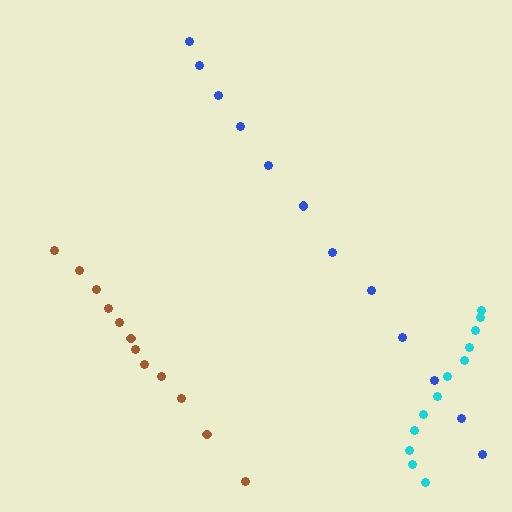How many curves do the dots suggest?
There are 3 distinct paths.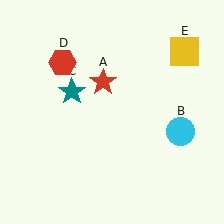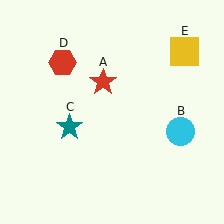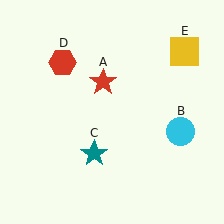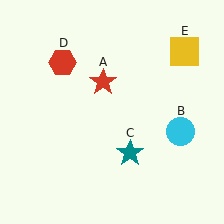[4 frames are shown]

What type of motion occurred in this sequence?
The teal star (object C) rotated counterclockwise around the center of the scene.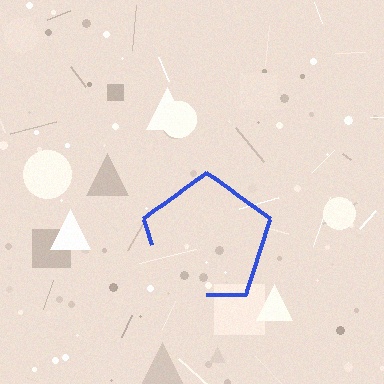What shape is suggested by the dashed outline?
The dashed outline suggests a pentagon.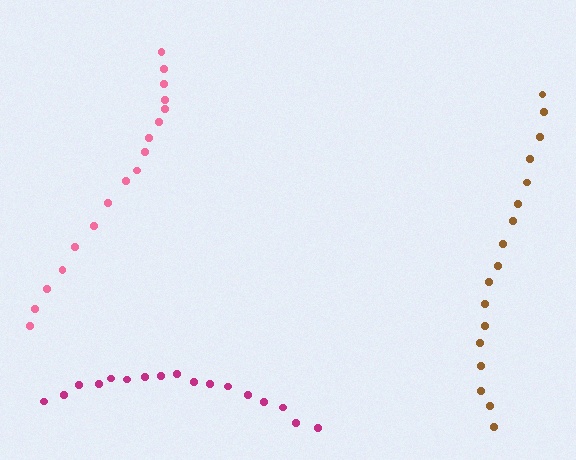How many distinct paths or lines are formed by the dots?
There are 3 distinct paths.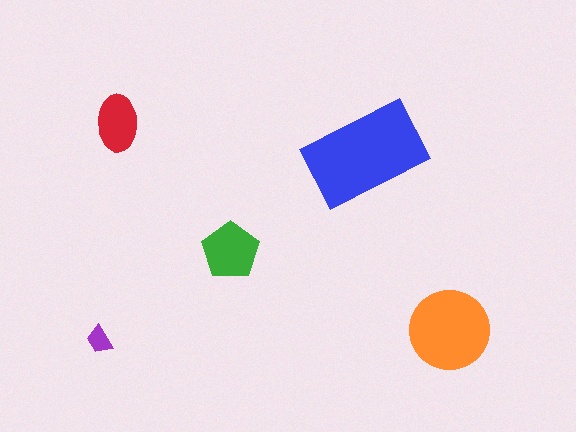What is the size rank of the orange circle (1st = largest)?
2nd.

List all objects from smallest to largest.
The purple trapezoid, the red ellipse, the green pentagon, the orange circle, the blue rectangle.